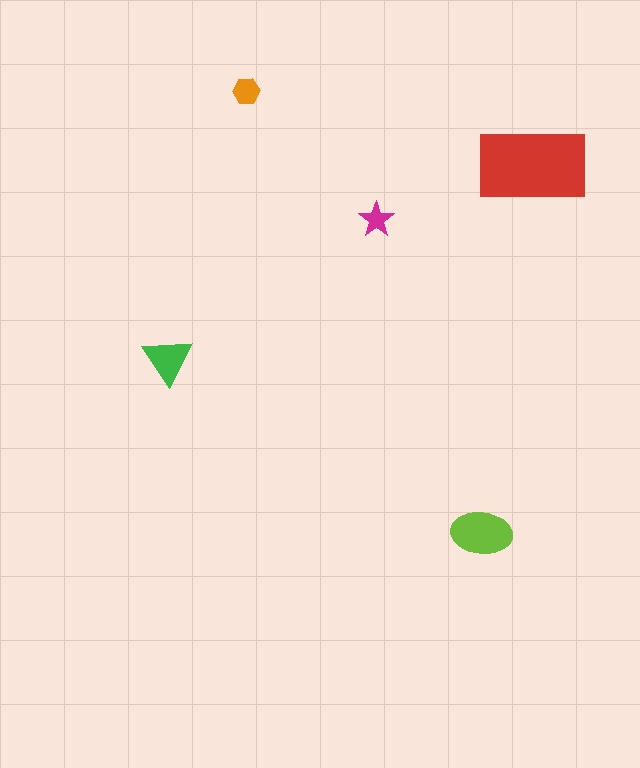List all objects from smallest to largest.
The magenta star, the orange hexagon, the green triangle, the lime ellipse, the red rectangle.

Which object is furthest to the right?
The red rectangle is rightmost.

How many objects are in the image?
There are 5 objects in the image.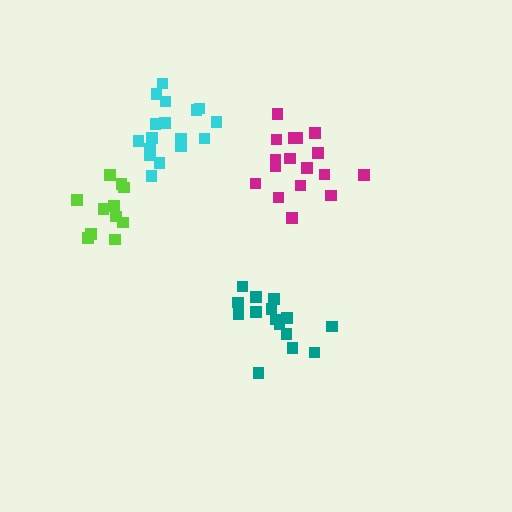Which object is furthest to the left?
The lime cluster is leftmost.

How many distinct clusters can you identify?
There are 4 distinct clusters.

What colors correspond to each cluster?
The clusters are colored: teal, lime, magenta, cyan.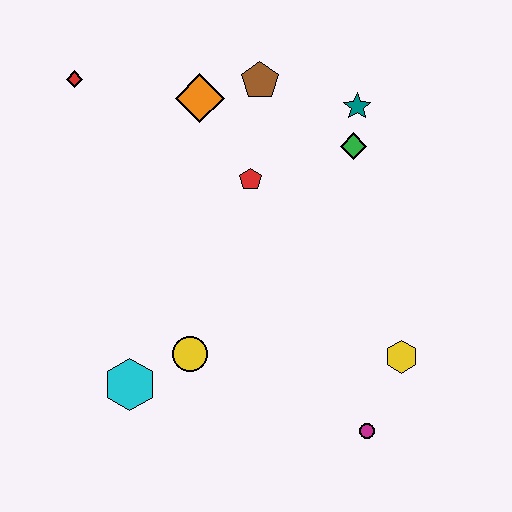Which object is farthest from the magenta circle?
The red diamond is farthest from the magenta circle.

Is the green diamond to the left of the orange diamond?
No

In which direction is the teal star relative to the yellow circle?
The teal star is above the yellow circle.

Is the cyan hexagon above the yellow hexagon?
No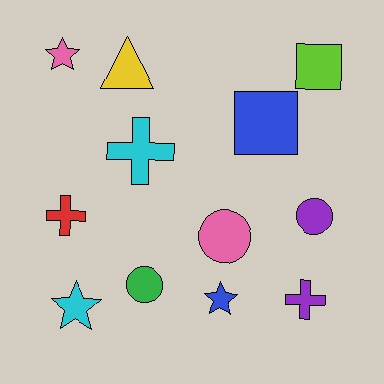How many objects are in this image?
There are 12 objects.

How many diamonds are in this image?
There are no diamonds.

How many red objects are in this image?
There is 1 red object.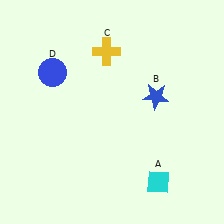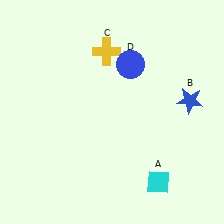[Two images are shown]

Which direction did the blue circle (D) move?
The blue circle (D) moved right.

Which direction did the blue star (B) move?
The blue star (B) moved right.